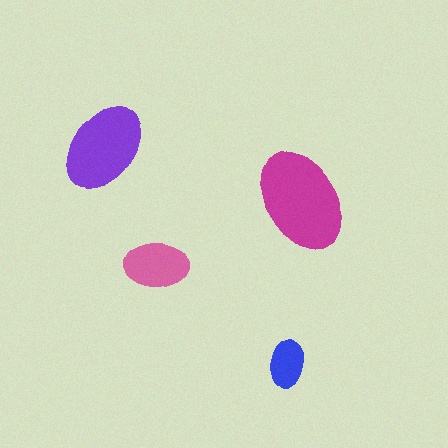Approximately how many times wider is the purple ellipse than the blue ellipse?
About 2 times wider.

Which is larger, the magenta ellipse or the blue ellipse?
The magenta one.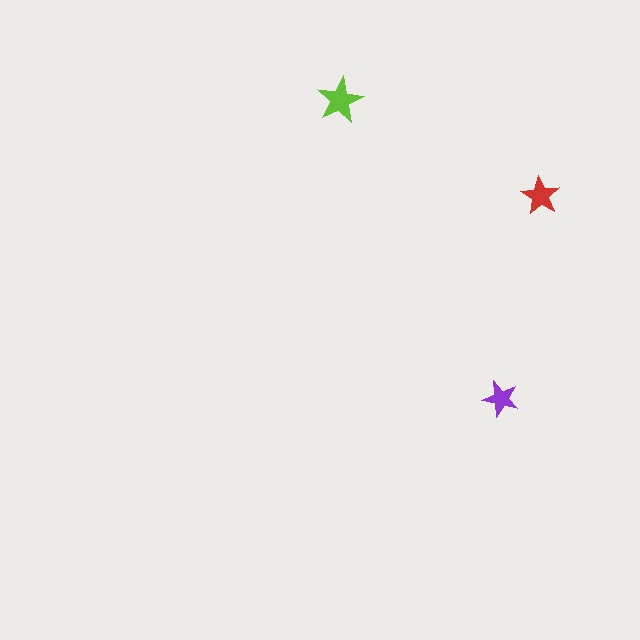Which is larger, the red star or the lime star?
The lime one.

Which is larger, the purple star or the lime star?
The lime one.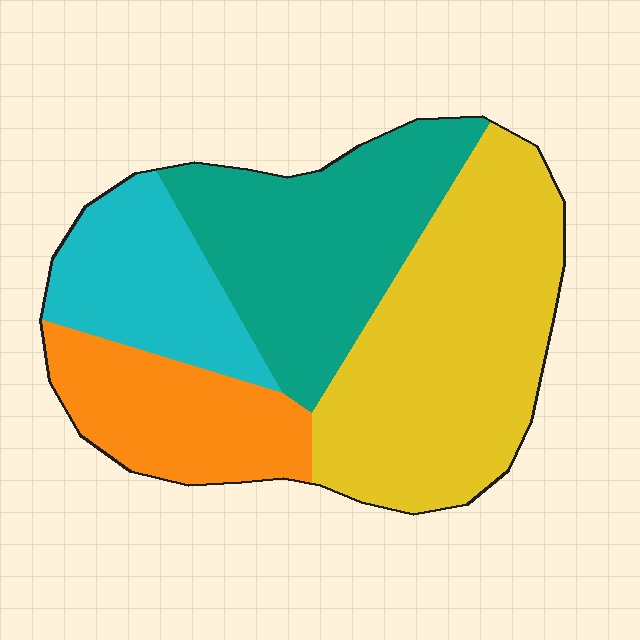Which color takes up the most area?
Yellow, at roughly 40%.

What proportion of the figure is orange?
Orange takes up between a sixth and a third of the figure.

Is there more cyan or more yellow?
Yellow.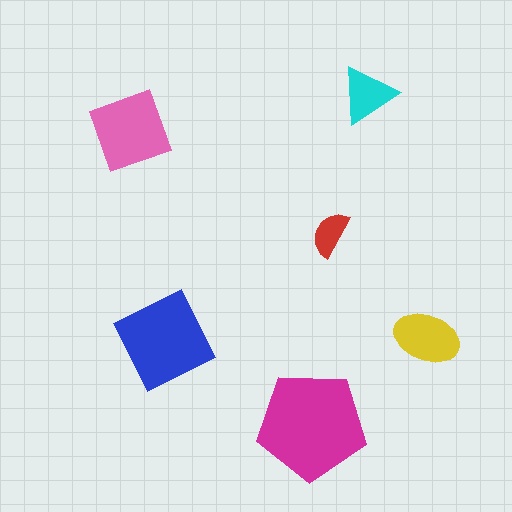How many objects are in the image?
There are 6 objects in the image.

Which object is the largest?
The magenta pentagon.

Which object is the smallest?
The red semicircle.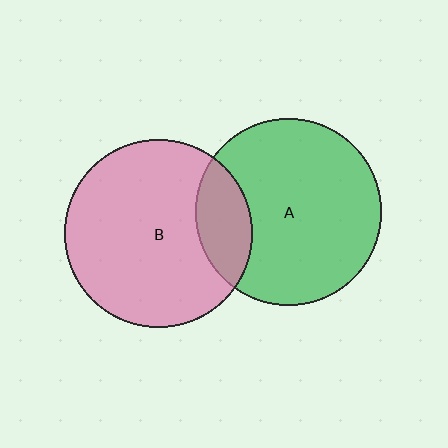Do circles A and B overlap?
Yes.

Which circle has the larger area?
Circle B (pink).